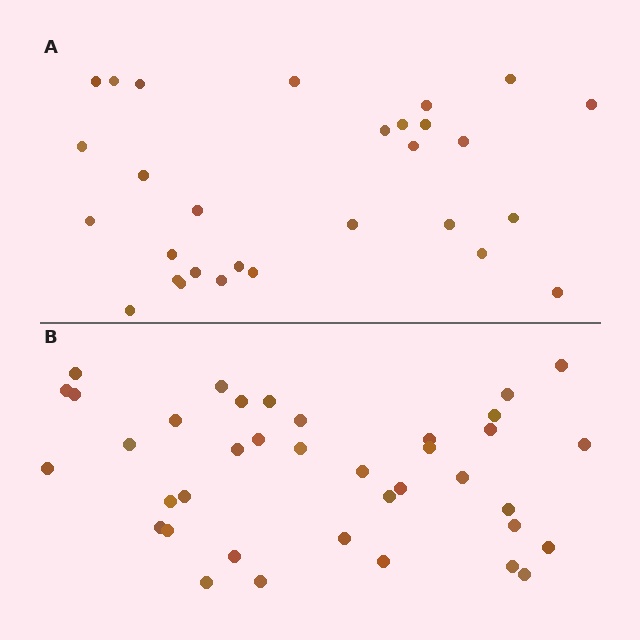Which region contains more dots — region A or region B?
Region B (the bottom region) has more dots.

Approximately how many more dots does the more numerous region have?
Region B has roughly 8 or so more dots than region A.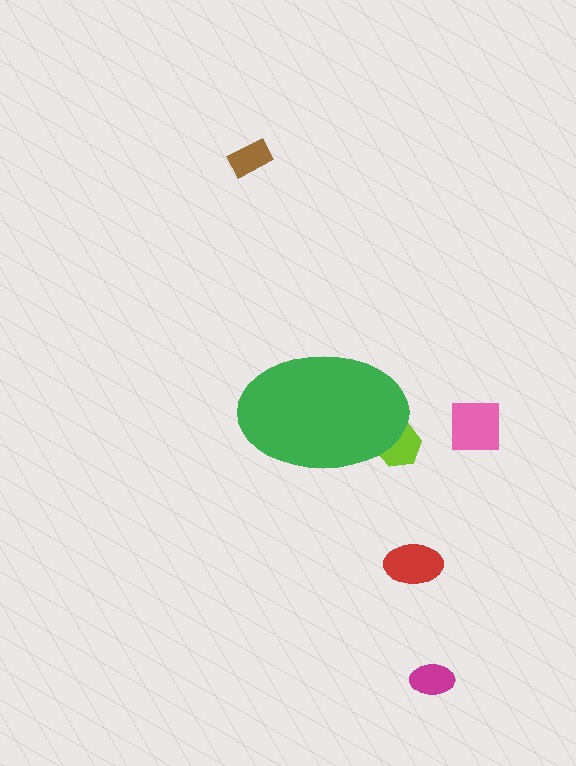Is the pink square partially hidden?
No, the pink square is fully visible.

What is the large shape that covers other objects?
A green ellipse.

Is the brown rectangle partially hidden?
No, the brown rectangle is fully visible.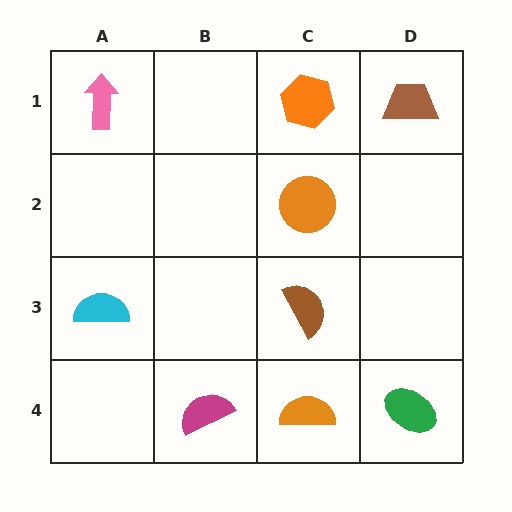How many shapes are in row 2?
1 shape.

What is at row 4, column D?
A green ellipse.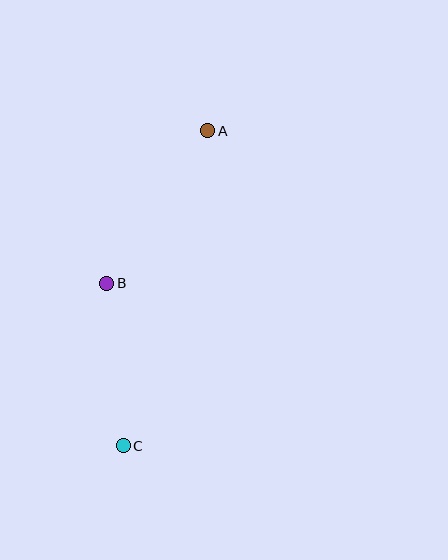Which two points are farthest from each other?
Points A and C are farthest from each other.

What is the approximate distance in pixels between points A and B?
The distance between A and B is approximately 183 pixels.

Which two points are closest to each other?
Points B and C are closest to each other.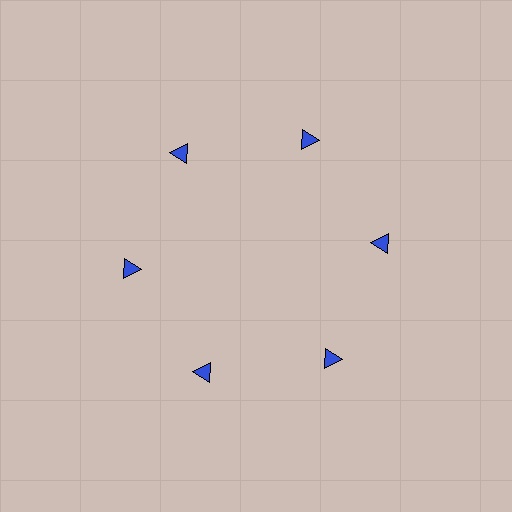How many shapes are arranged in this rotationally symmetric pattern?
There are 6 shapes, arranged in 6 groups of 1.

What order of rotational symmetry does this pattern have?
This pattern has 6-fold rotational symmetry.